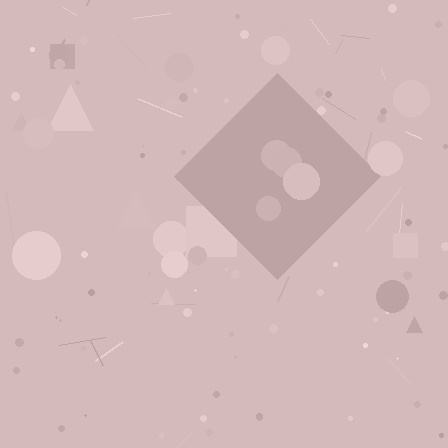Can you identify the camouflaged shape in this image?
The camouflaged shape is a diamond.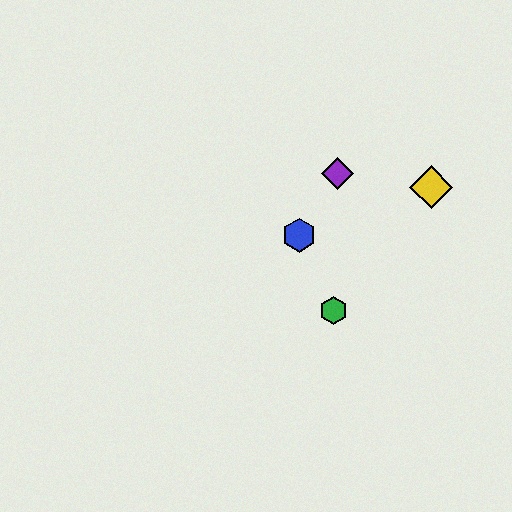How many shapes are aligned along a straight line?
3 shapes (the red diamond, the blue hexagon, the green hexagon) are aligned along a straight line.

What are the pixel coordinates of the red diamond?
The red diamond is at (300, 238).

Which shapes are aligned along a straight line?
The red diamond, the blue hexagon, the green hexagon are aligned along a straight line.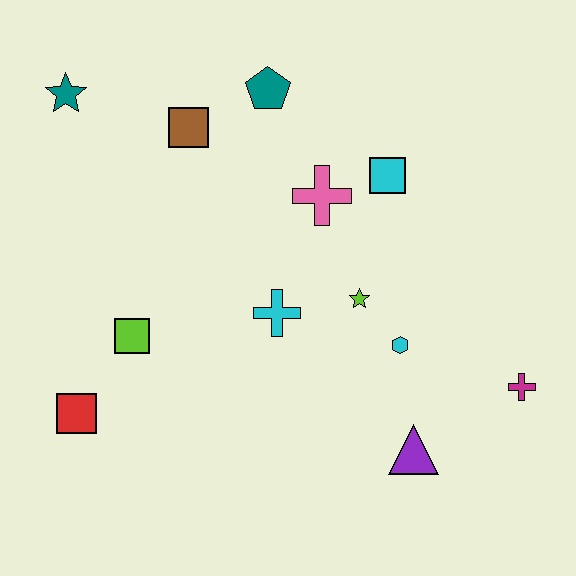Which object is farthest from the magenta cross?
The teal star is farthest from the magenta cross.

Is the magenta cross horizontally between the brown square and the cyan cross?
No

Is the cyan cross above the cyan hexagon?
Yes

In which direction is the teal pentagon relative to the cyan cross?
The teal pentagon is above the cyan cross.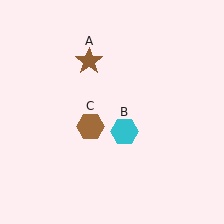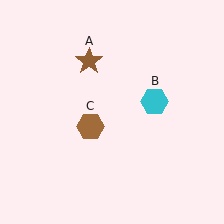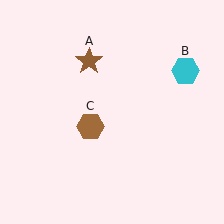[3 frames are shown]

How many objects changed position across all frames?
1 object changed position: cyan hexagon (object B).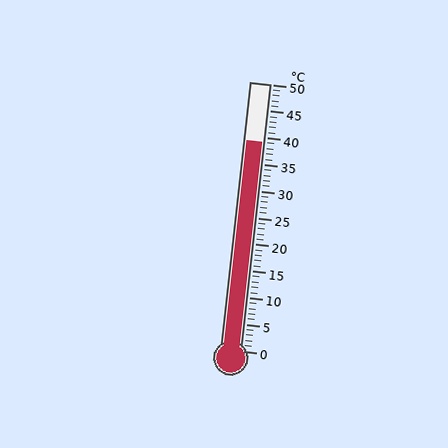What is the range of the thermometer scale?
The thermometer scale ranges from 0°C to 50°C.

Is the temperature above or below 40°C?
The temperature is below 40°C.